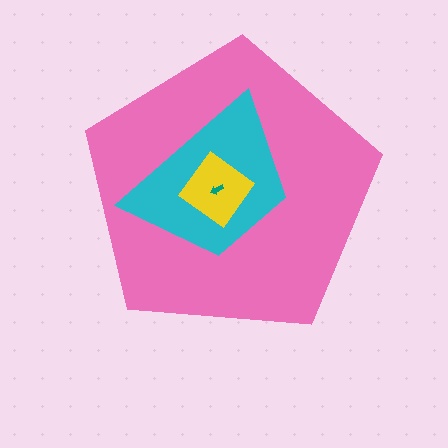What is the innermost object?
The teal arrow.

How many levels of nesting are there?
4.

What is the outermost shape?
The pink pentagon.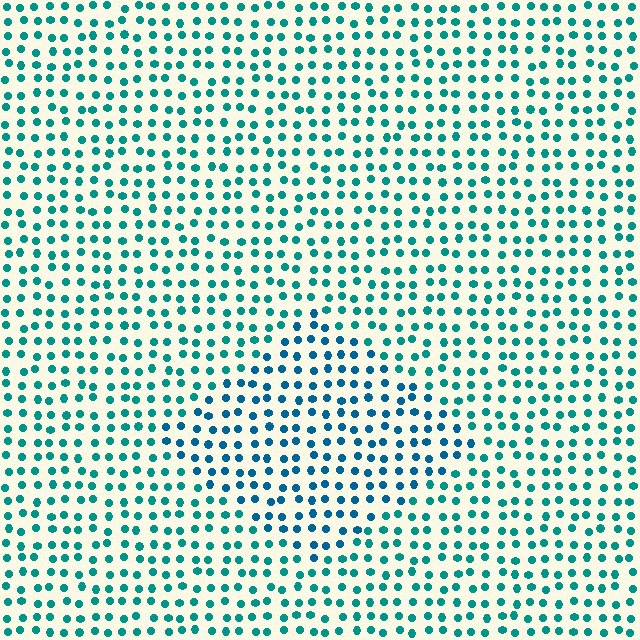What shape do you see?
I see a diamond.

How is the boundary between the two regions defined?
The boundary is defined purely by a slight shift in hue (about 25 degrees). Spacing, size, and orientation are identical on both sides.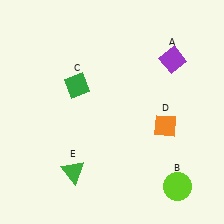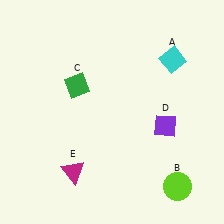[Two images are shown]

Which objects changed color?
A changed from purple to cyan. D changed from orange to purple. E changed from green to magenta.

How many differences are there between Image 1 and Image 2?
There are 3 differences between the two images.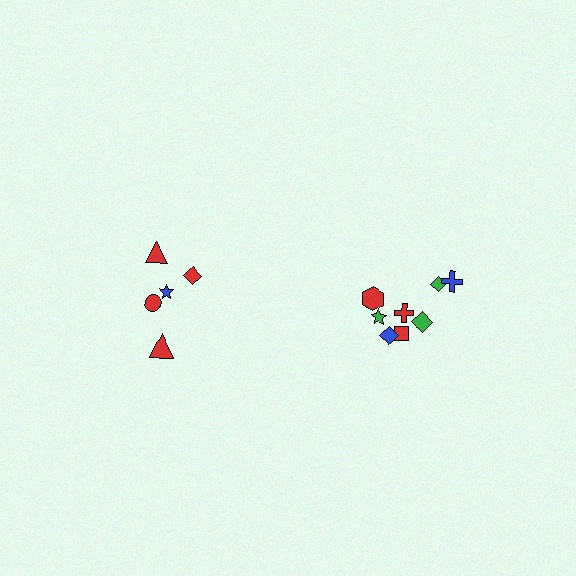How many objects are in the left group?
There are 5 objects.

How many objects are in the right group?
There are 8 objects.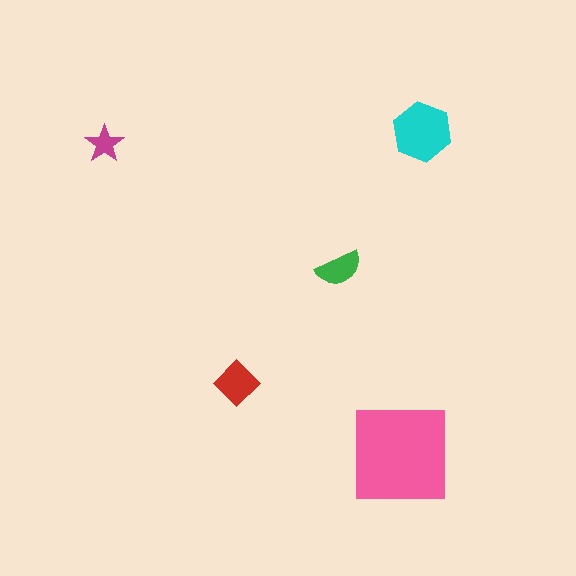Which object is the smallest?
The magenta star.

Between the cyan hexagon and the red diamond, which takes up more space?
The cyan hexagon.